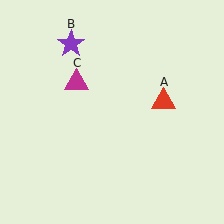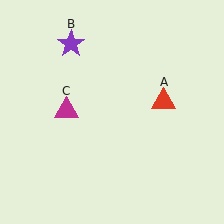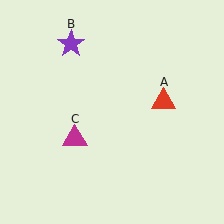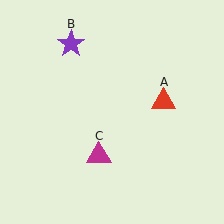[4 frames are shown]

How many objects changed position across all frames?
1 object changed position: magenta triangle (object C).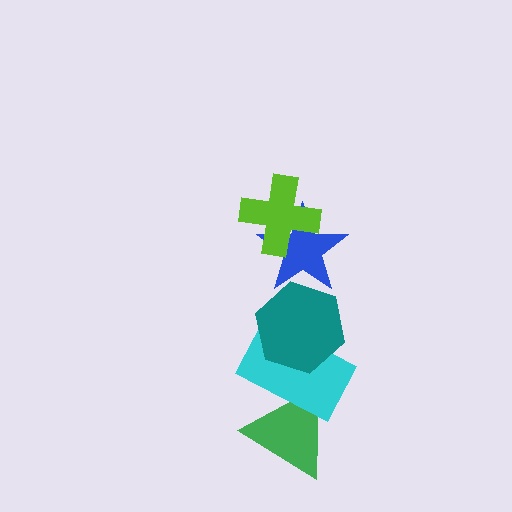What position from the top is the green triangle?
The green triangle is 5th from the top.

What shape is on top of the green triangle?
The cyan rectangle is on top of the green triangle.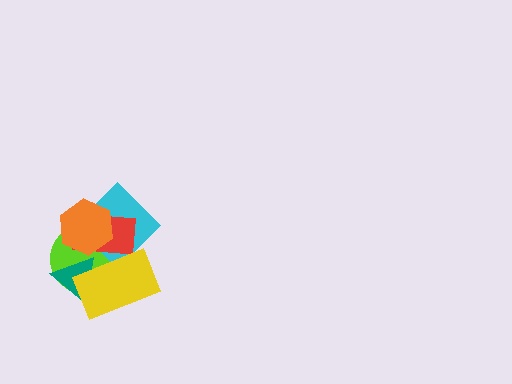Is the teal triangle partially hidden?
Yes, it is partially covered by another shape.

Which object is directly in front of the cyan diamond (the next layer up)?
The red rectangle is directly in front of the cyan diamond.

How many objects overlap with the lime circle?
5 objects overlap with the lime circle.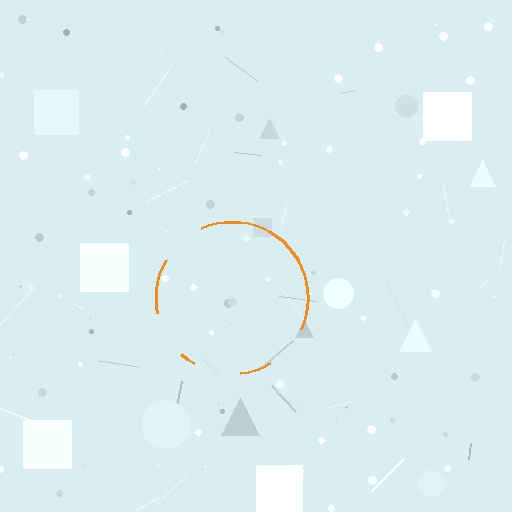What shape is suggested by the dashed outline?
The dashed outline suggests a circle.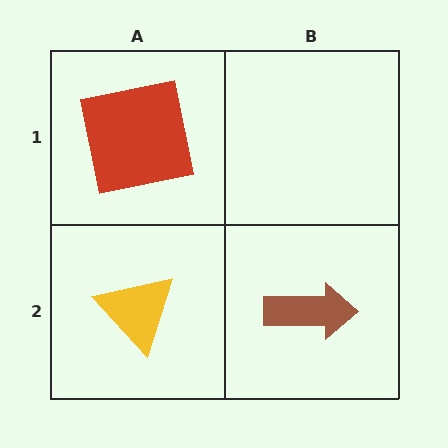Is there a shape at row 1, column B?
No, that cell is empty.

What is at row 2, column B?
A brown arrow.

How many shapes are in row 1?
1 shape.